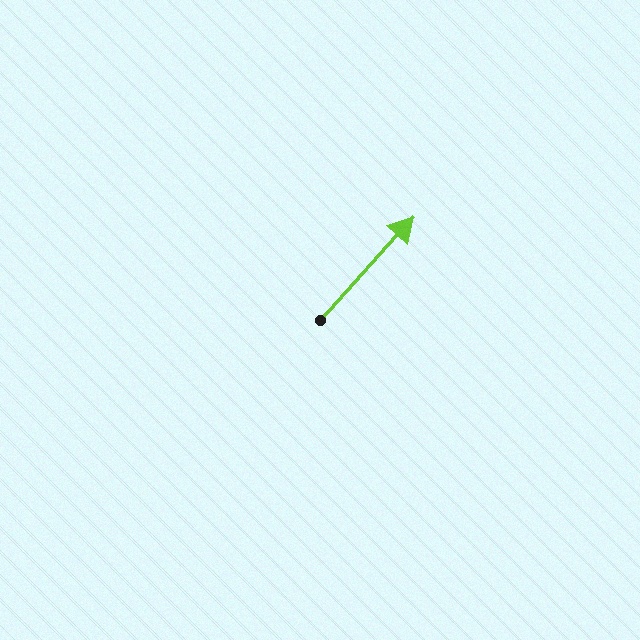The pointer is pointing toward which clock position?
Roughly 1 o'clock.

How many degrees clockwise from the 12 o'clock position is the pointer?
Approximately 42 degrees.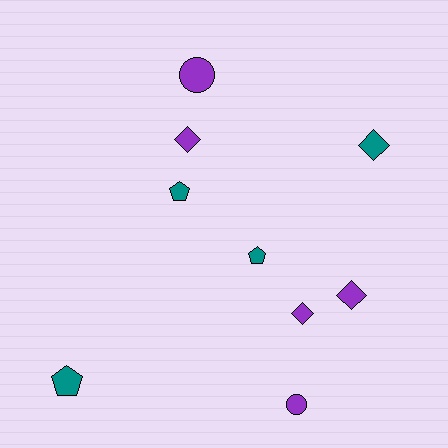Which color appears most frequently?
Purple, with 5 objects.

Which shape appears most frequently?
Diamond, with 4 objects.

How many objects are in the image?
There are 9 objects.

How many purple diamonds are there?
There are 3 purple diamonds.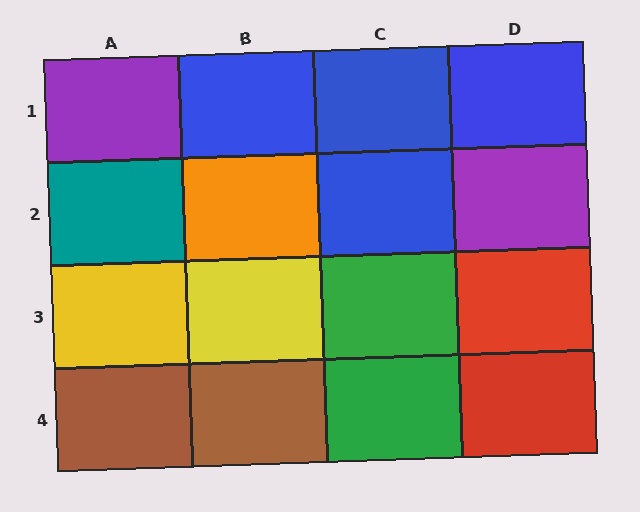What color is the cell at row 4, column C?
Green.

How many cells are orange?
1 cell is orange.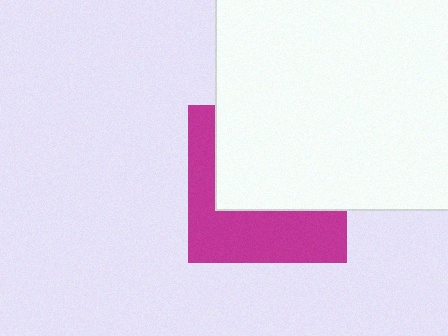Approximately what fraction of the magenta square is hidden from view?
Roughly 55% of the magenta square is hidden behind the white square.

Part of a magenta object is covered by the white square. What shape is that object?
It is a square.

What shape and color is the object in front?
The object in front is a white square.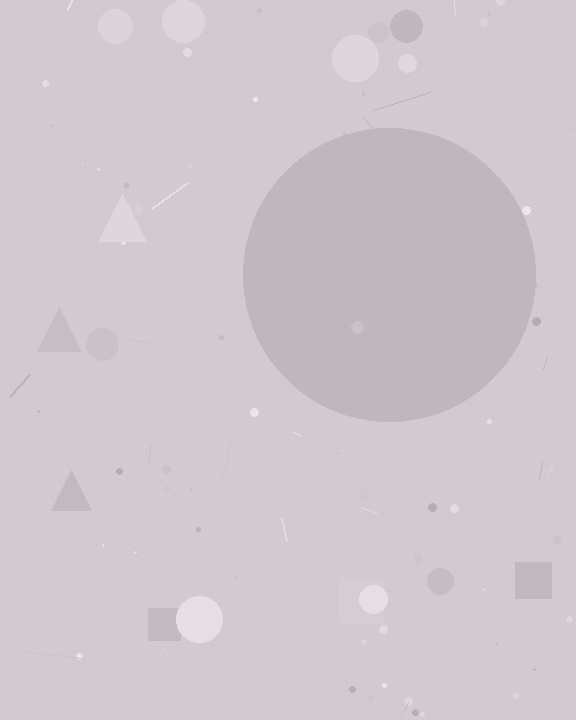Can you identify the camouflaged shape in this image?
The camouflaged shape is a circle.